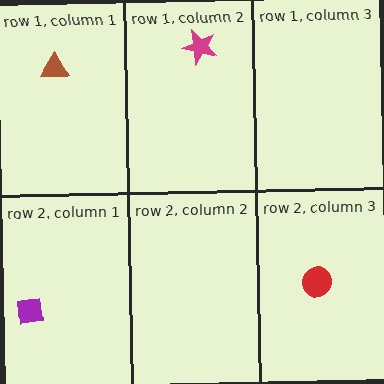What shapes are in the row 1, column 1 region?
The brown triangle.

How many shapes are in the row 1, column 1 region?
1.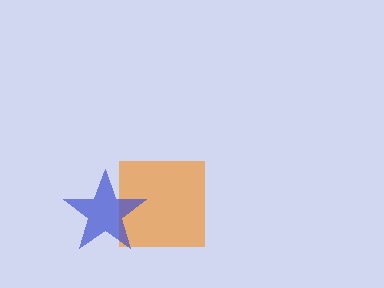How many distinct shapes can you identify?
There are 2 distinct shapes: an orange square, a blue star.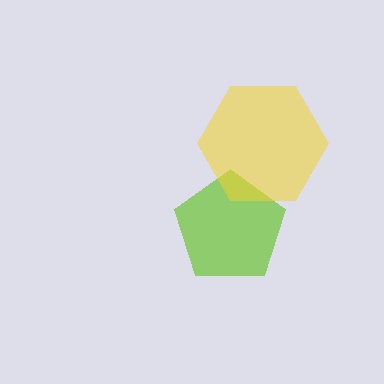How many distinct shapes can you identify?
There are 2 distinct shapes: a lime pentagon, a yellow hexagon.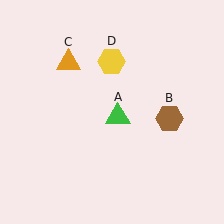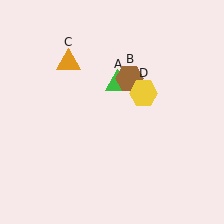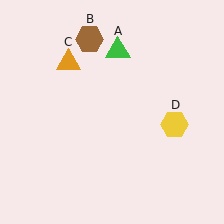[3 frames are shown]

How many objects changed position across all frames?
3 objects changed position: green triangle (object A), brown hexagon (object B), yellow hexagon (object D).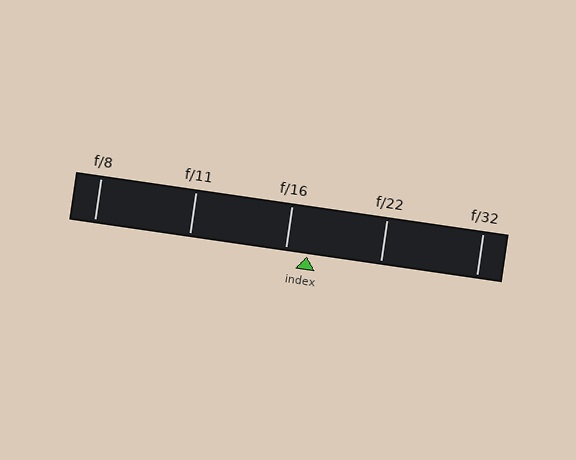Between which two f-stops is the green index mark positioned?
The index mark is between f/16 and f/22.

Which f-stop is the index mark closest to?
The index mark is closest to f/16.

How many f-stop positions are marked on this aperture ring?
There are 5 f-stop positions marked.